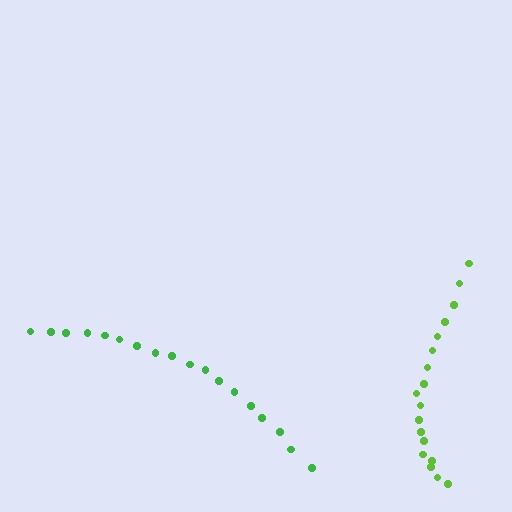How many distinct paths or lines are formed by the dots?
There are 2 distinct paths.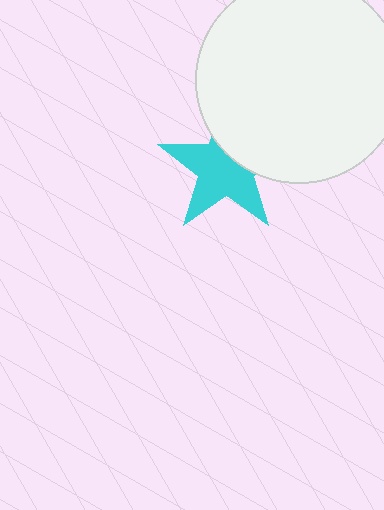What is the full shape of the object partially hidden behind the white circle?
The partially hidden object is a cyan star.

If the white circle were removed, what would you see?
You would see the complete cyan star.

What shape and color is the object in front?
The object in front is a white circle.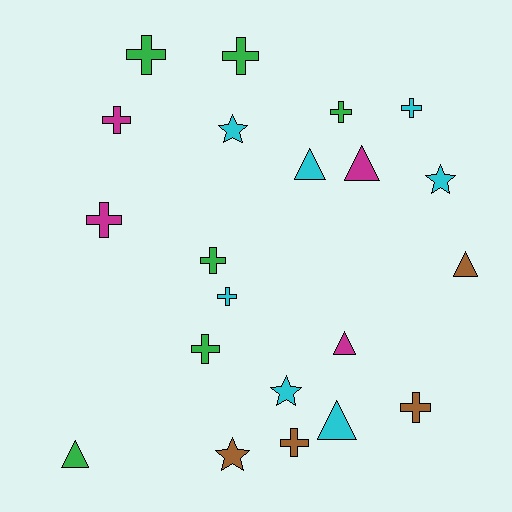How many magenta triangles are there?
There are 2 magenta triangles.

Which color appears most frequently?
Cyan, with 7 objects.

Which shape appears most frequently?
Cross, with 11 objects.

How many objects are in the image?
There are 21 objects.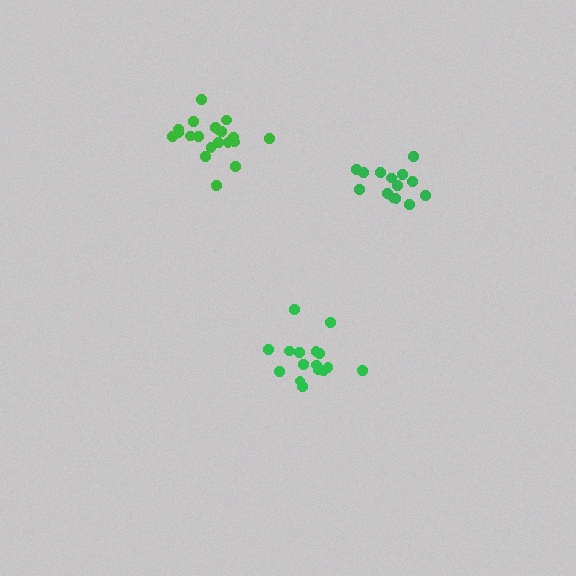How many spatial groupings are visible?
There are 3 spatial groupings.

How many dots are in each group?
Group 1: 16 dots, Group 2: 14 dots, Group 3: 20 dots (50 total).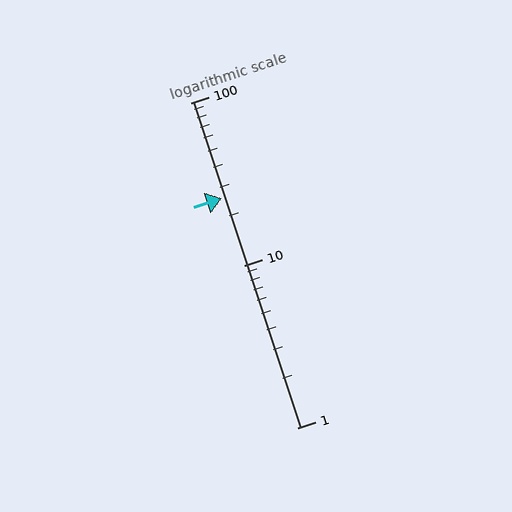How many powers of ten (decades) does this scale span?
The scale spans 2 decades, from 1 to 100.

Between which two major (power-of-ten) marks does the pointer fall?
The pointer is between 10 and 100.